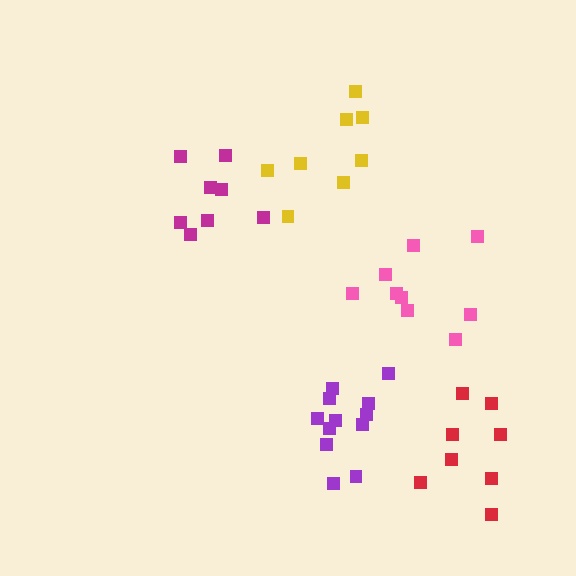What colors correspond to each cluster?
The clusters are colored: pink, magenta, red, yellow, purple.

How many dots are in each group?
Group 1: 9 dots, Group 2: 8 dots, Group 3: 8 dots, Group 4: 8 dots, Group 5: 12 dots (45 total).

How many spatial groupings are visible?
There are 5 spatial groupings.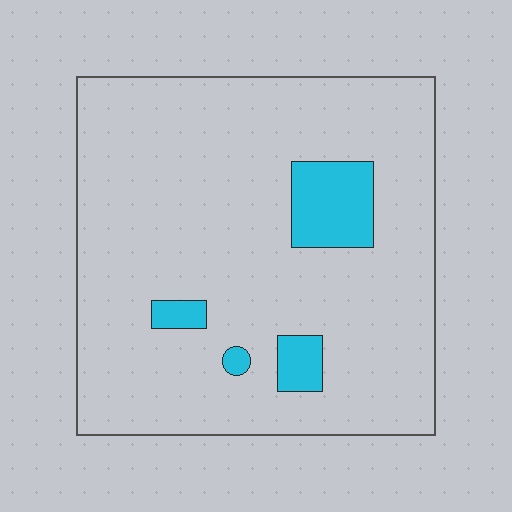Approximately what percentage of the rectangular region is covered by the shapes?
Approximately 10%.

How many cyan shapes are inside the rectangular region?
4.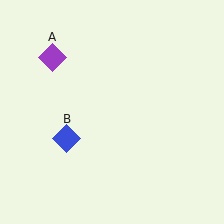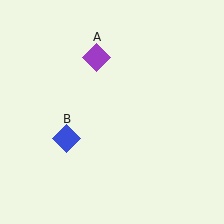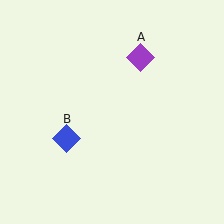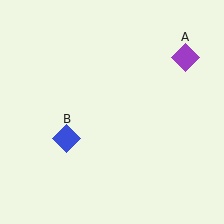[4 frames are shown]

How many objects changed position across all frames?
1 object changed position: purple diamond (object A).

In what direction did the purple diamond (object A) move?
The purple diamond (object A) moved right.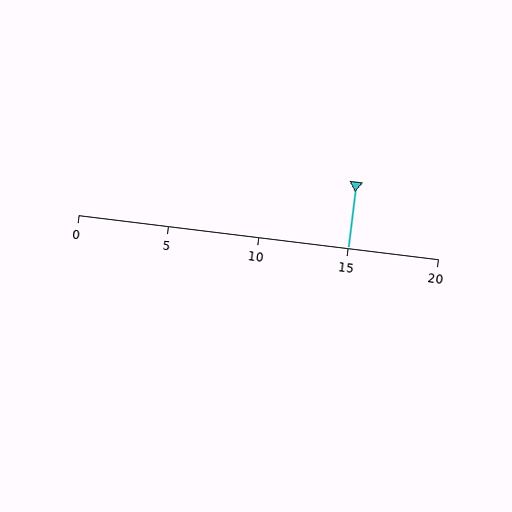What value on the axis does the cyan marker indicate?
The marker indicates approximately 15.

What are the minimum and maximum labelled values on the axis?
The axis runs from 0 to 20.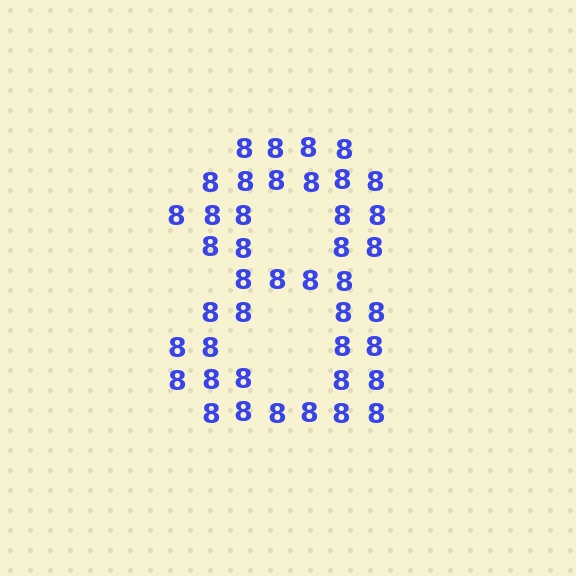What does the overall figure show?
The overall figure shows the digit 8.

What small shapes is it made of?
It is made of small digit 8's.